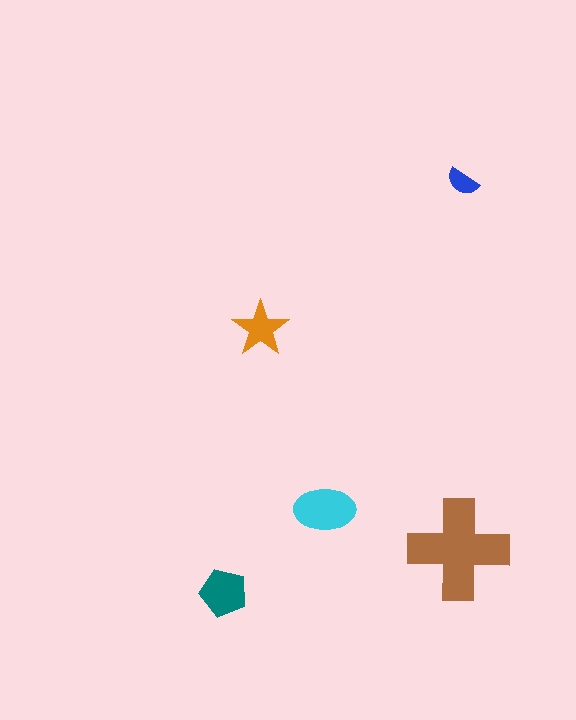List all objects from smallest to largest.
The blue semicircle, the orange star, the teal pentagon, the cyan ellipse, the brown cross.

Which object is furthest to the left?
The teal pentagon is leftmost.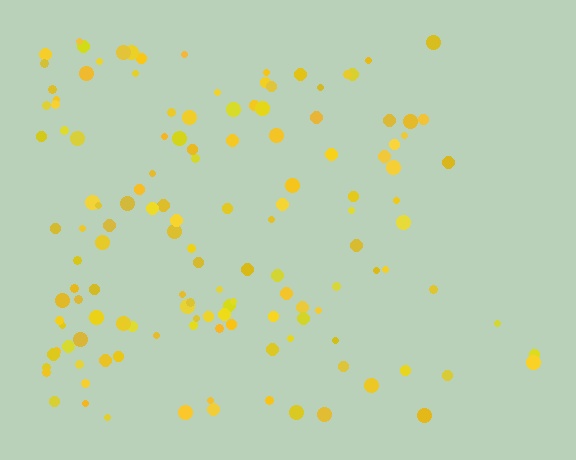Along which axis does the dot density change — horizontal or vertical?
Horizontal.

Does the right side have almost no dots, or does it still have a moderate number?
Still a moderate number, just noticeably fewer than the left.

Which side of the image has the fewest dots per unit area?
The right.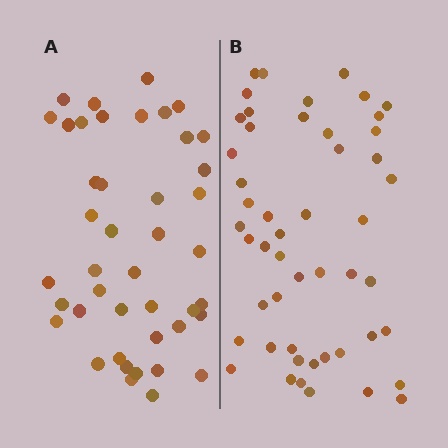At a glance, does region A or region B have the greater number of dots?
Region B (the right region) has more dots.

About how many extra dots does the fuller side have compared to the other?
Region B has roughly 8 or so more dots than region A.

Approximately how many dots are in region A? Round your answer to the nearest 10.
About 40 dots. (The exact count is 43, which rounds to 40.)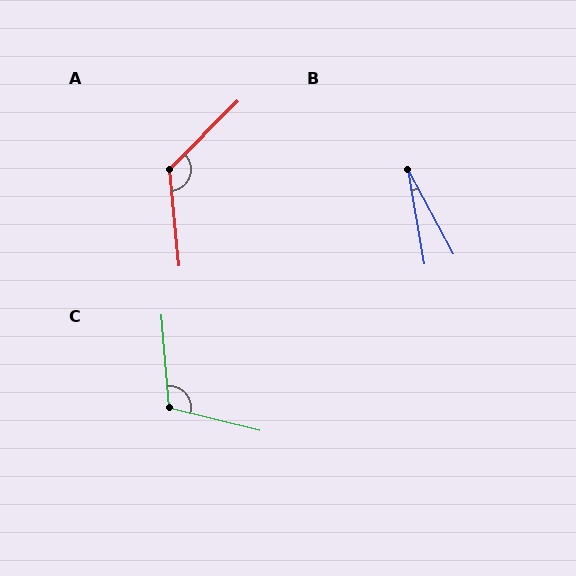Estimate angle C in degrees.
Approximately 109 degrees.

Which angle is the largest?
A, at approximately 130 degrees.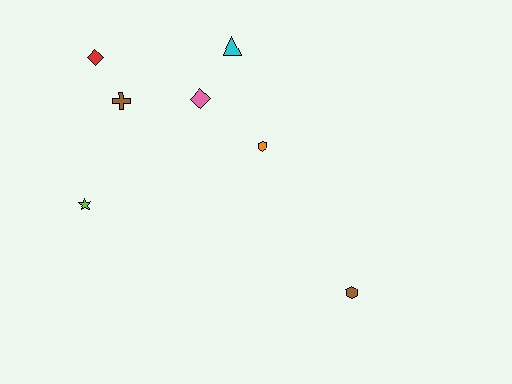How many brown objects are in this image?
There are 2 brown objects.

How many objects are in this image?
There are 7 objects.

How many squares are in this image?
There are no squares.